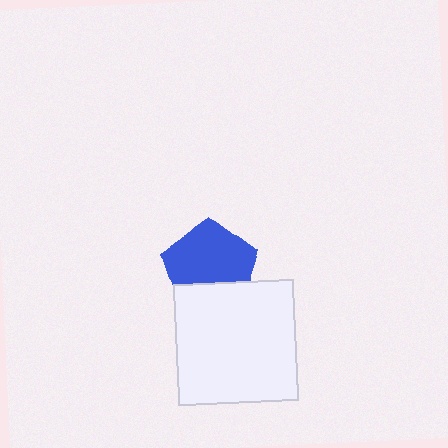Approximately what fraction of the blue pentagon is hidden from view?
Roughly 31% of the blue pentagon is hidden behind the white square.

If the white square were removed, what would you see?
You would see the complete blue pentagon.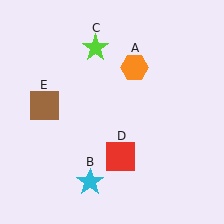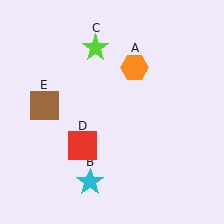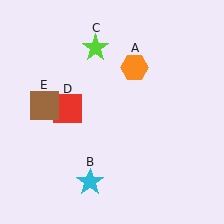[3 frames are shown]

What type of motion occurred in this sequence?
The red square (object D) rotated clockwise around the center of the scene.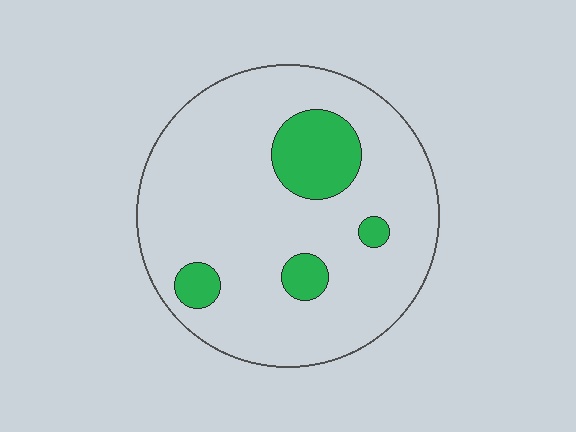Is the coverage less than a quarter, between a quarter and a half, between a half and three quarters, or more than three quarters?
Less than a quarter.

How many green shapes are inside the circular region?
4.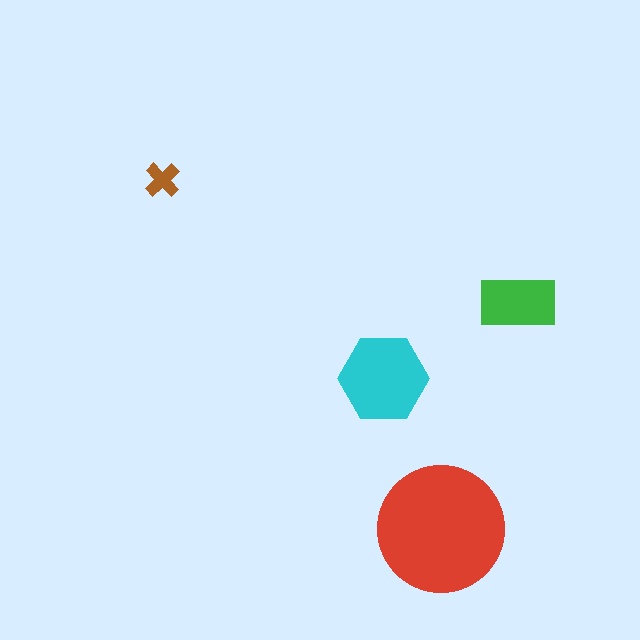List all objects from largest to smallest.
The red circle, the cyan hexagon, the green rectangle, the brown cross.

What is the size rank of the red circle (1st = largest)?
1st.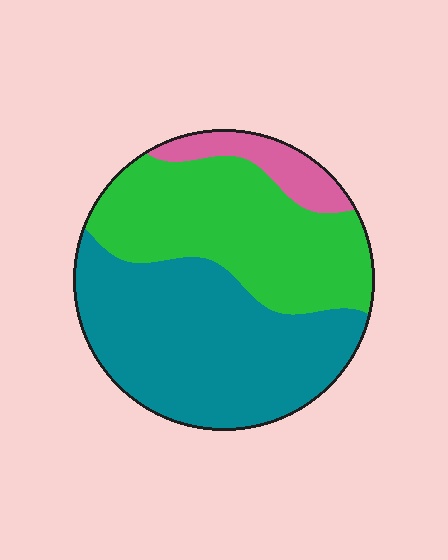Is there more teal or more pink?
Teal.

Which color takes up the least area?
Pink, at roughly 10%.